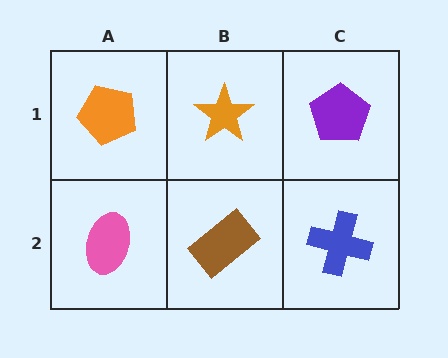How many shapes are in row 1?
3 shapes.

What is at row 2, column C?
A blue cross.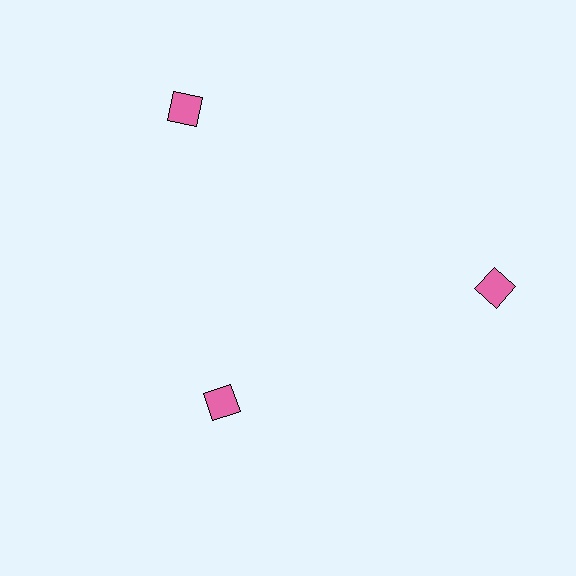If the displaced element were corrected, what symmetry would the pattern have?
It would have 3-fold rotational symmetry — the pattern would map onto itself every 120 degrees.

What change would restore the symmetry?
The symmetry would be restored by moving it outward, back onto the ring so that all 3 squares sit at equal angles and equal distance from the center.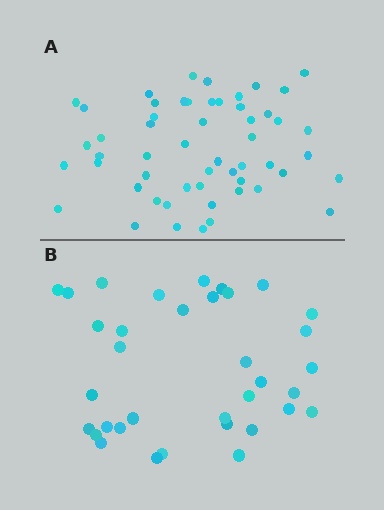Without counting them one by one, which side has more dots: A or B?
Region A (the top region) has more dots.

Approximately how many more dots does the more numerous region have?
Region A has approximately 20 more dots than region B.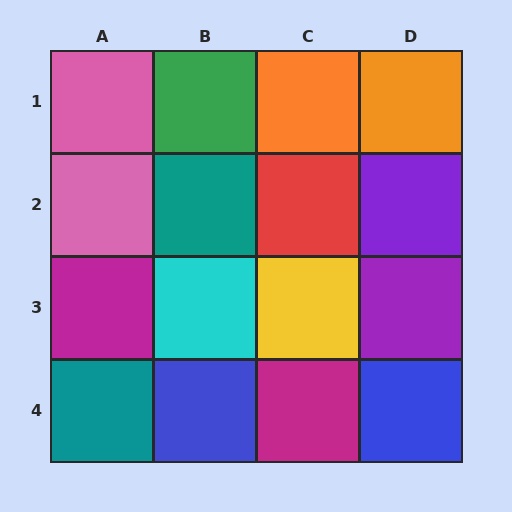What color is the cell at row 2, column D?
Purple.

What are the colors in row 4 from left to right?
Teal, blue, magenta, blue.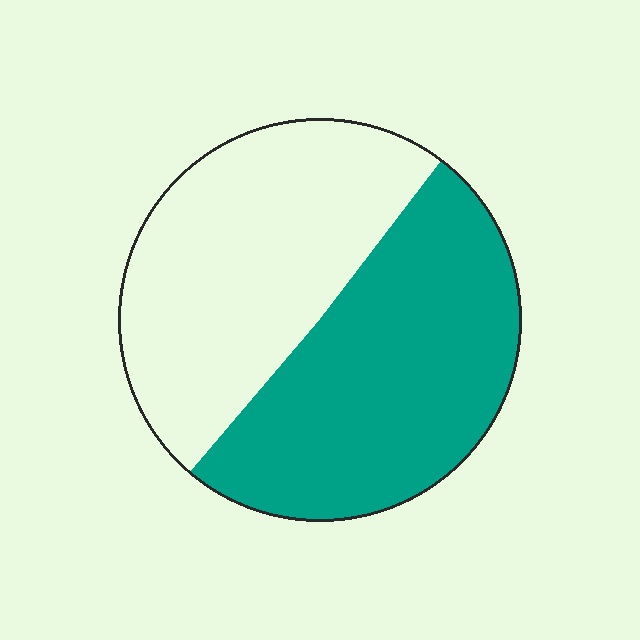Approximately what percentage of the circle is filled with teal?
Approximately 50%.